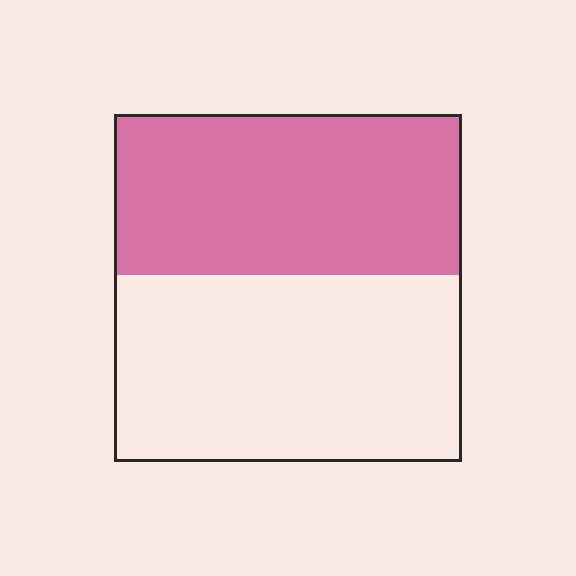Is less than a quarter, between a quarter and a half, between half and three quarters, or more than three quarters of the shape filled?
Between a quarter and a half.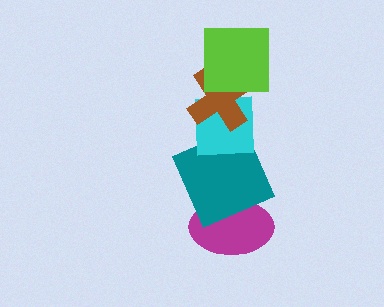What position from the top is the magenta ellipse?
The magenta ellipse is 5th from the top.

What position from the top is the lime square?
The lime square is 1st from the top.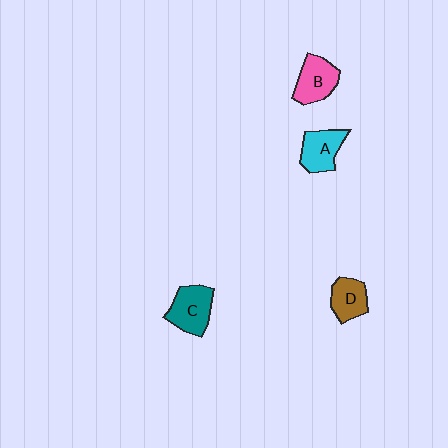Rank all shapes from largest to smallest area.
From largest to smallest: C (teal), B (pink), A (cyan), D (brown).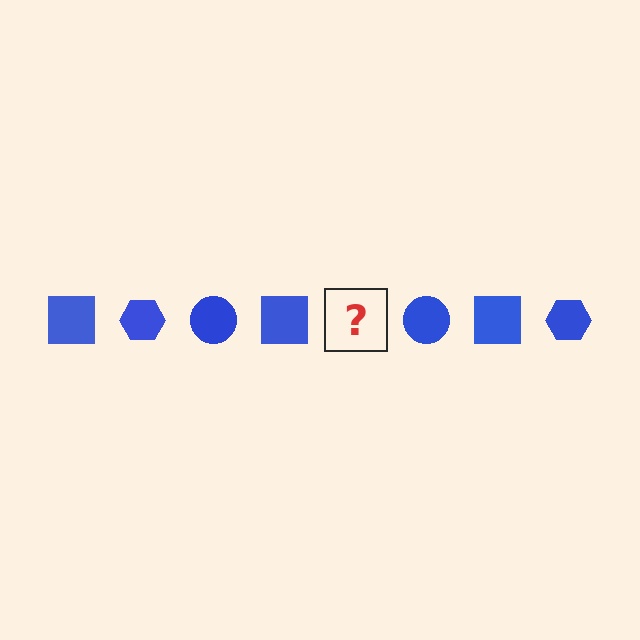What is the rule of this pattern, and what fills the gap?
The rule is that the pattern cycles through square, hexagon, circle shapes in blue. The gap should be filled with a blue hexagon.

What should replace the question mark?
The question mark should be replaced with a blue hexagon.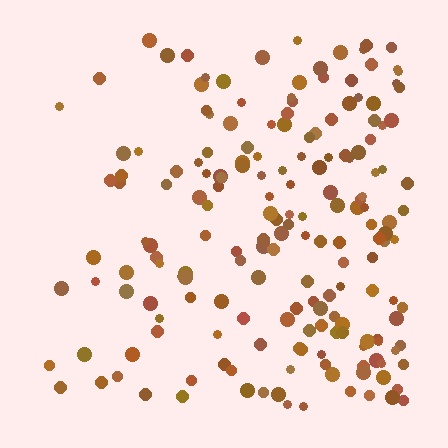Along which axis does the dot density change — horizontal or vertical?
Horizontal.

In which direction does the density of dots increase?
From left to right, with the right side densest.